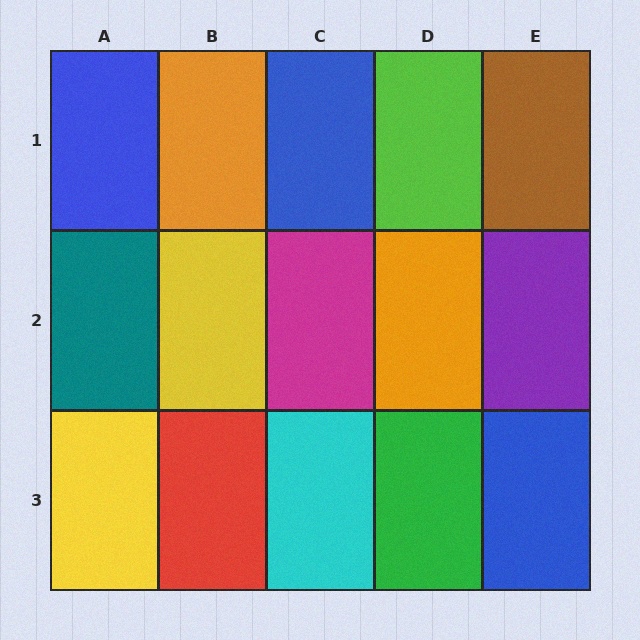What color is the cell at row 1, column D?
Lime.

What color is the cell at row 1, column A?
Blue.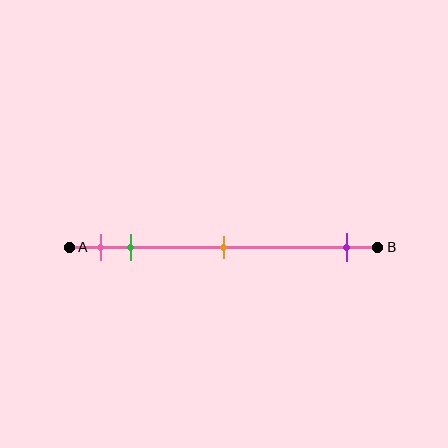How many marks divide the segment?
There are 4 marks dividing the segment.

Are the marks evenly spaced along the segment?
No, the marks are not evenly spaced.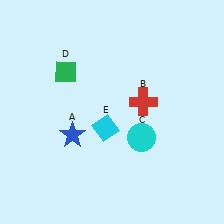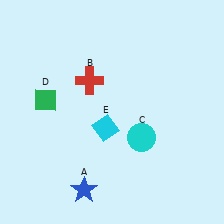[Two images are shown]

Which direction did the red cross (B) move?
The red cross (B) moved left.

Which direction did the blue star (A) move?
The blue star (A) moved down.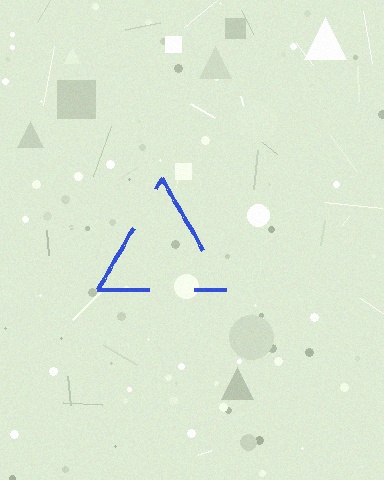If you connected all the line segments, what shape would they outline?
They would outline a triangle.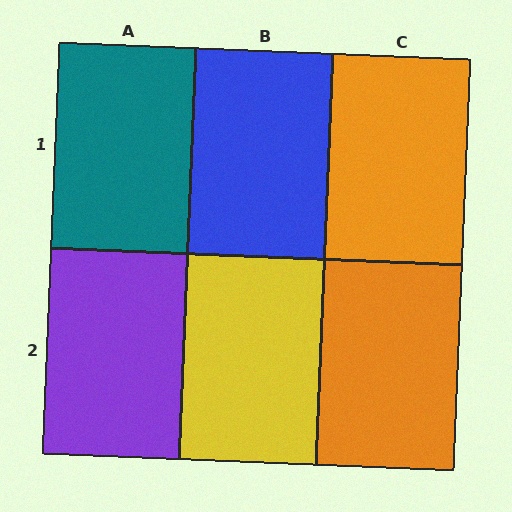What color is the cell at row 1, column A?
Teal.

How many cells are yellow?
1 cell is yellow.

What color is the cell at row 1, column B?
Blue.